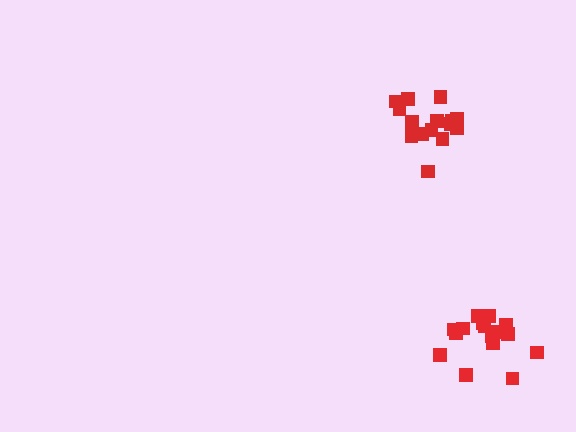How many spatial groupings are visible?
There are 2 spatial groupings.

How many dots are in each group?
Group 1: 16 dots, Group 2: 16 dots (32 total).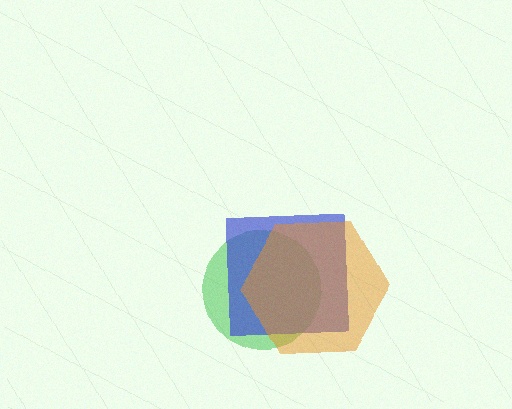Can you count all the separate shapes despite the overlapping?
Yes, there are 3 separate shapes.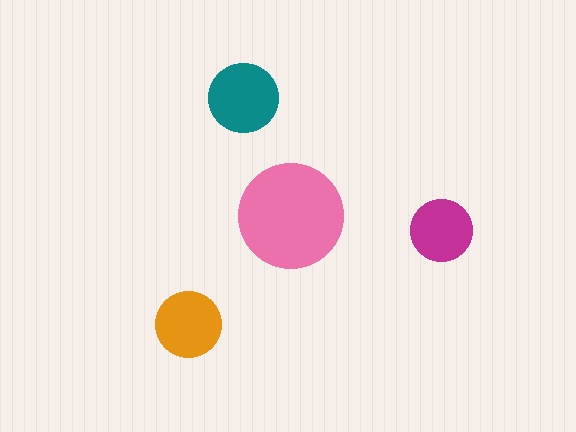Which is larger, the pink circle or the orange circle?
The pink one.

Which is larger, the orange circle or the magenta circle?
The orange one.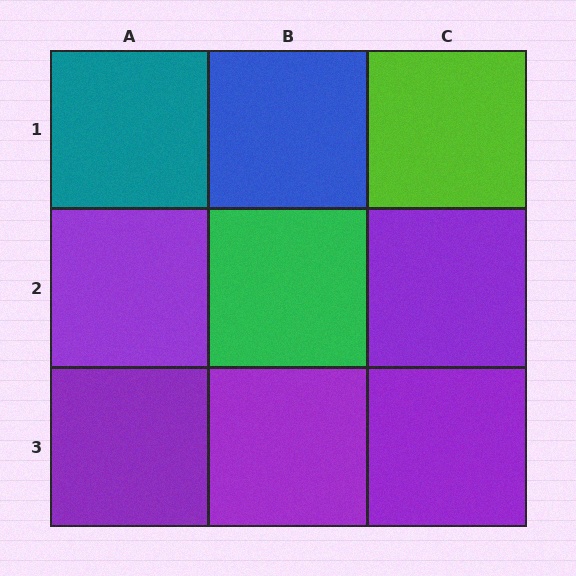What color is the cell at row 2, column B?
Green.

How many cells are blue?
1 cell is blue.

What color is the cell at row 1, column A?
Teal.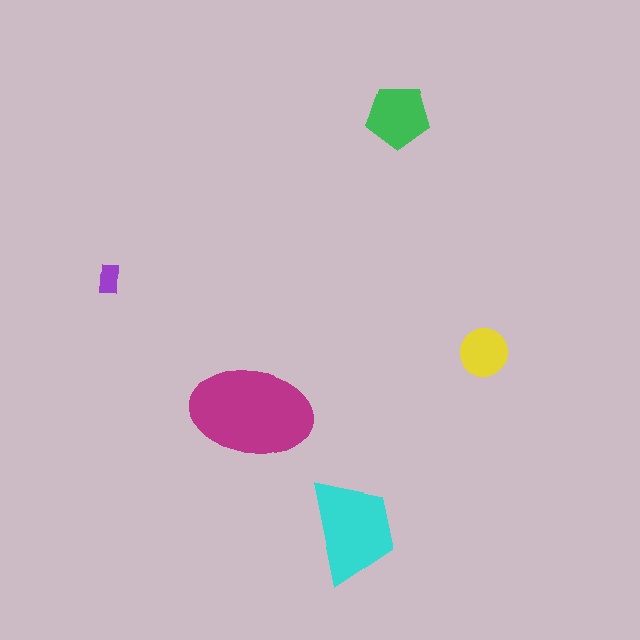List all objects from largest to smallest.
The magenta ellipse, the cyan trapezoid, the green pentagon, the yellow circle, the purple rectangle.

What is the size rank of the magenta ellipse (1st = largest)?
1st.